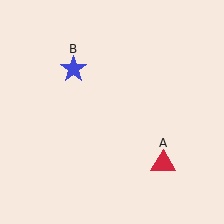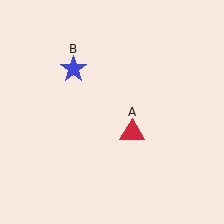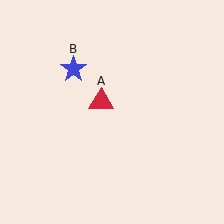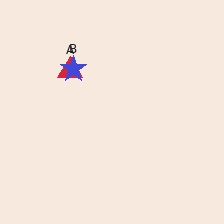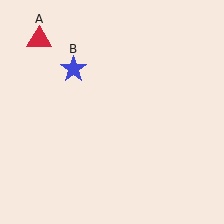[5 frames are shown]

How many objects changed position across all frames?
1 object changed position: red triangle (object A).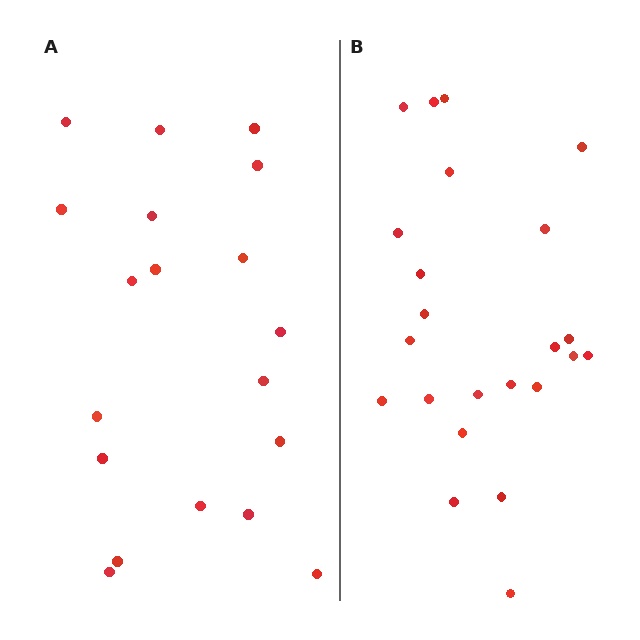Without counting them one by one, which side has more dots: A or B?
Region B (the right region) has more dots.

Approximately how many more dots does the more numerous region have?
Region B has about 4 more dots than region A.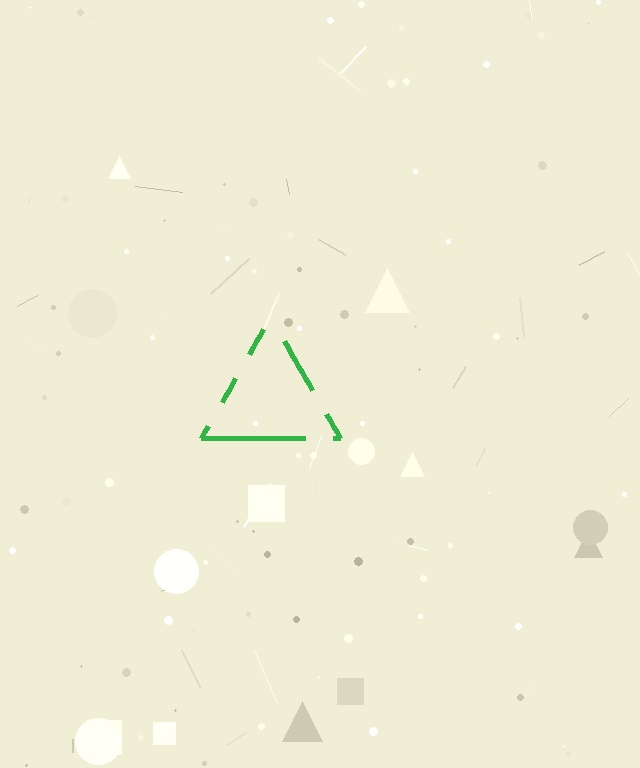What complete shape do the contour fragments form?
The contour fragments form a triangle.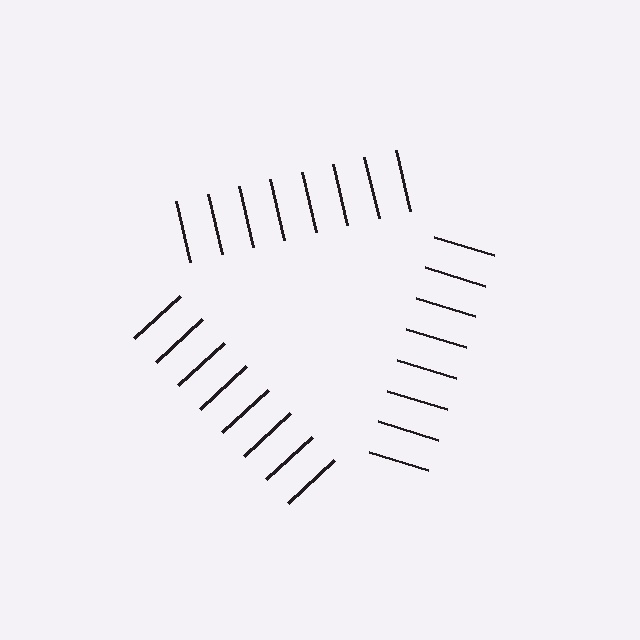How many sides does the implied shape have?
3 sides — the line-ends trace a triangle.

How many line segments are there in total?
24 — 8 along each of the 3 edges.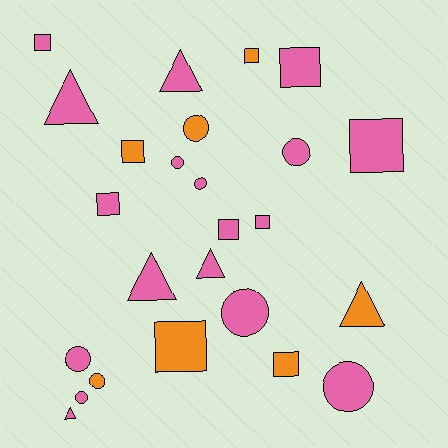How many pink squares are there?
There are 6 pink squares.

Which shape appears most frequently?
Square, with 10 objects.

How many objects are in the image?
There are 25 objects.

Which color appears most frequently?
Pink, with 18 objects.